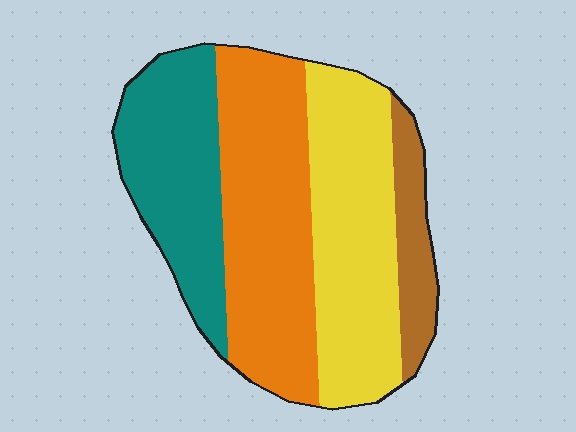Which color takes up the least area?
Brown, at roughly 10%.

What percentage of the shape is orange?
Orange covers about 35% of the shape.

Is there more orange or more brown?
Orange.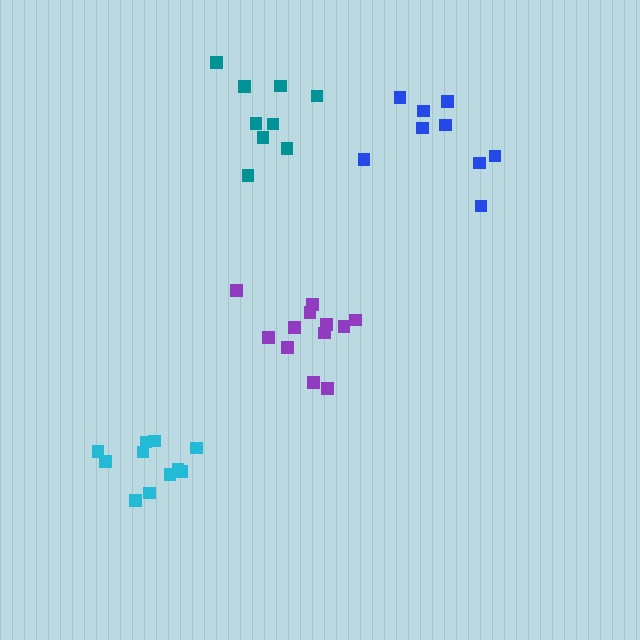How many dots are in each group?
Group 1: 11 dots, Group 2: 9 dots, Group 3: 9 dots, Group 4: 12 dots (41 total).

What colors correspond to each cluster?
The clusters are colored: cyan, blue, teal, purple.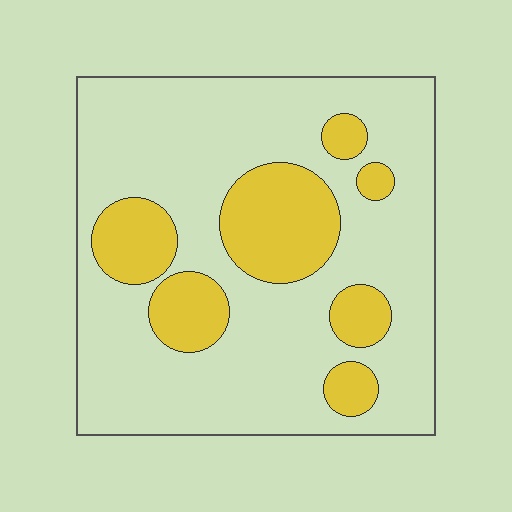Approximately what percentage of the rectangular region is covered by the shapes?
Approximately 25%.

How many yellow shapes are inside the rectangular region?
7.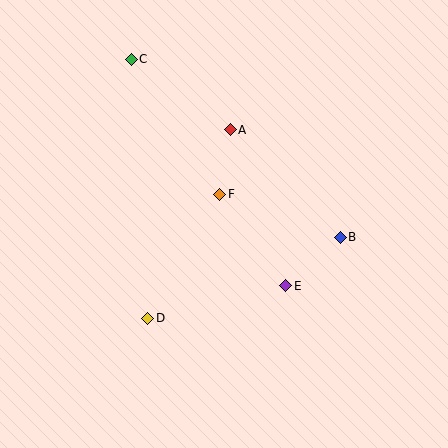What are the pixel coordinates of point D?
Point D is at (148, 318).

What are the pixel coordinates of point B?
Point B is at (340, 237).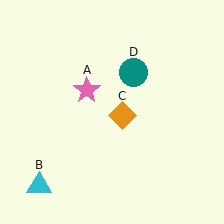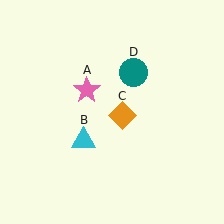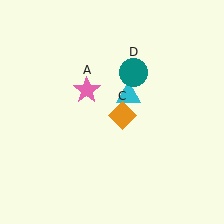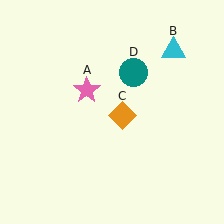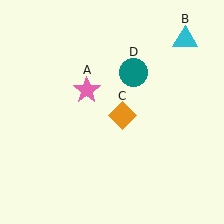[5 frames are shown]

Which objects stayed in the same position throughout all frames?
Pink star (object A) and orange diamond (object C) and teal circle (object D) remained stationary.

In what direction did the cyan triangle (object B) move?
The cyan triangle (object B) moved up and to the right.